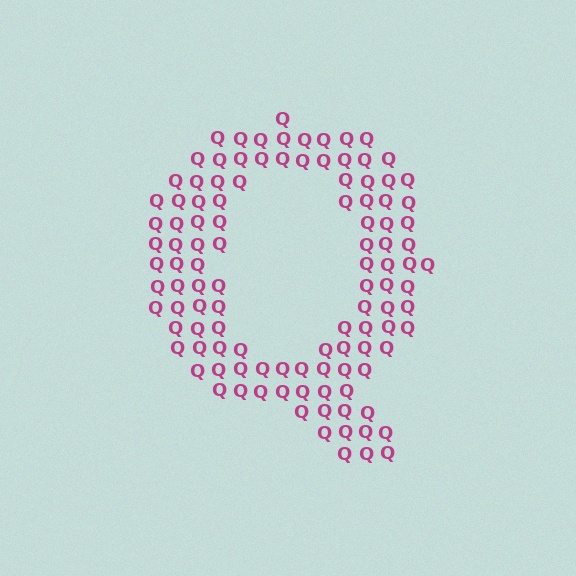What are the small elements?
The small elements are letter Q's.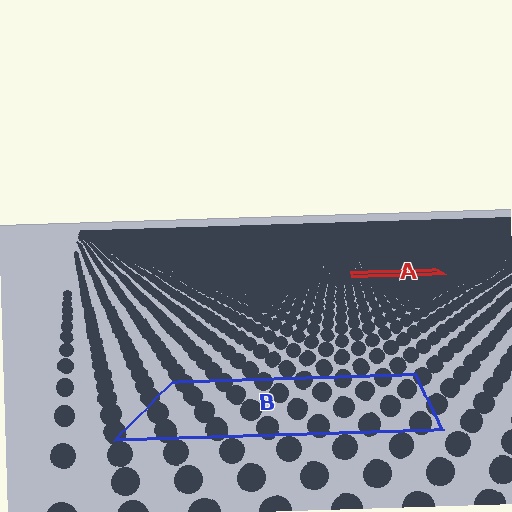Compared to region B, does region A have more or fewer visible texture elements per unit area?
Region A has more texture elements per unit area — they are packed more densely because it is farther away.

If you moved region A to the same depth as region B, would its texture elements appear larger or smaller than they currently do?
They would appear larger. At a closer depth, the same texture elements are projected at a bigger on-screen size.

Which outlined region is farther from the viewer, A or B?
Region A is farther from the viewer — the texture elements inside it appear smaller and more densely packed.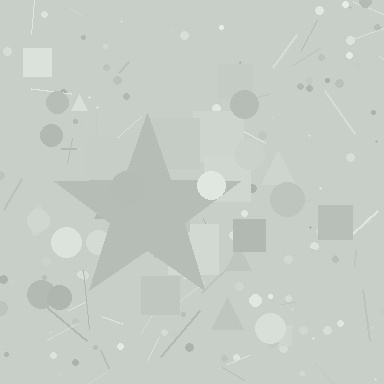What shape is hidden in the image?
A star is hidden in the image.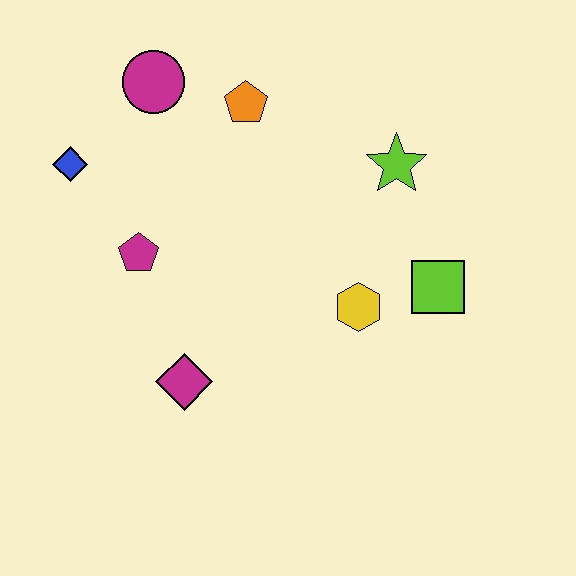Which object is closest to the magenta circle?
The orange pentagon is closest to the magenta circle.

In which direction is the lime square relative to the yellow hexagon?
The lime square is to the right of the yellow hexagon.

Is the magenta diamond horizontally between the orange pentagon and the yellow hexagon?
No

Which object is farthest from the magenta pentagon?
The lime square is farthest from the magenta pentagon.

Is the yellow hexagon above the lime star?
No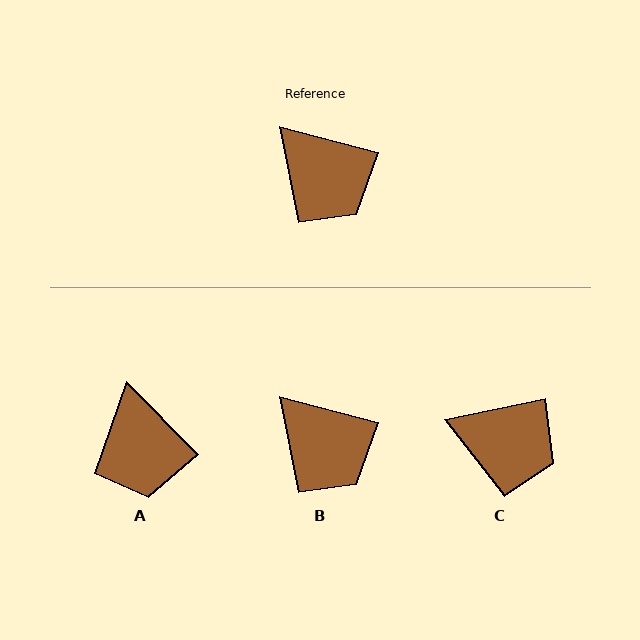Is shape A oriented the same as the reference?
No, it is off by about 31 degrees.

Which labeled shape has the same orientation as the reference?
B.